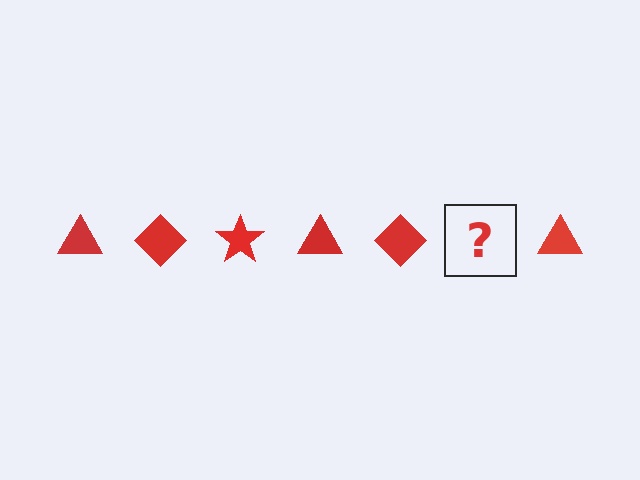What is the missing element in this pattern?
The missing element is a red star.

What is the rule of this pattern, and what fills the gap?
The rule is that the pattern cycles through triangle, diamond, star shapes in red. The gap should be filled with a red star.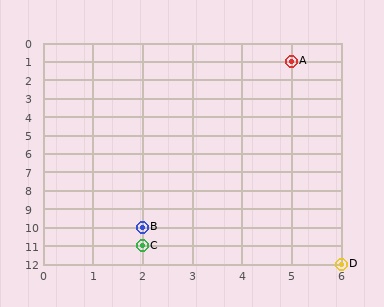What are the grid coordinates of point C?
Point C is at grid coordinates (2, 11).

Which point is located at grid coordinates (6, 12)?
Point D is at (6, 12).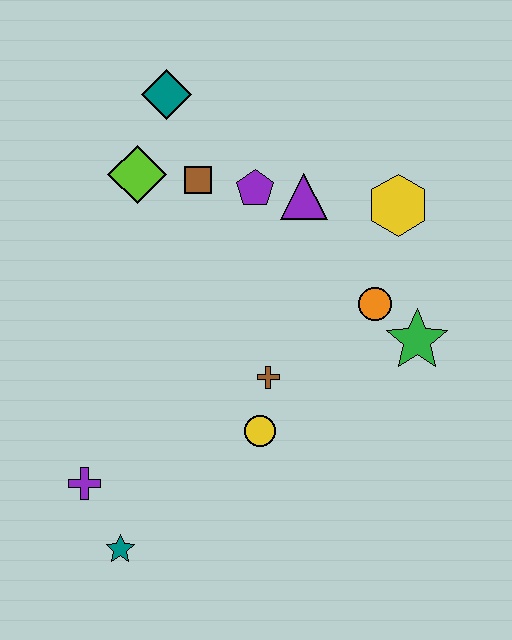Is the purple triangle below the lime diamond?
Yes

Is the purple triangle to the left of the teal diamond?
No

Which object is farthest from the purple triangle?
The teal star is farthest from the purple triangle.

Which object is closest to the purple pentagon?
The purple triangle is closest to the purple pentagon.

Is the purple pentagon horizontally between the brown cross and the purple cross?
Yes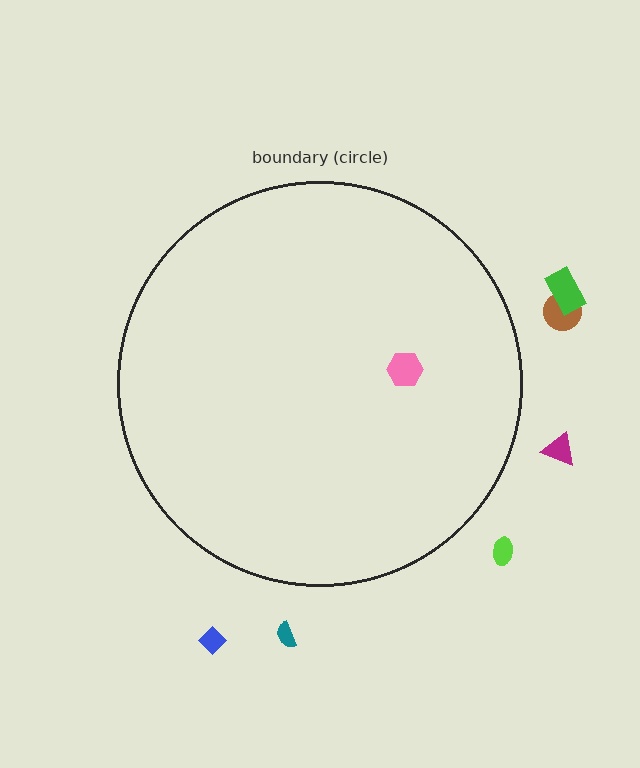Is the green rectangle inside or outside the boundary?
Outside.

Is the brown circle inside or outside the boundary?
Outside.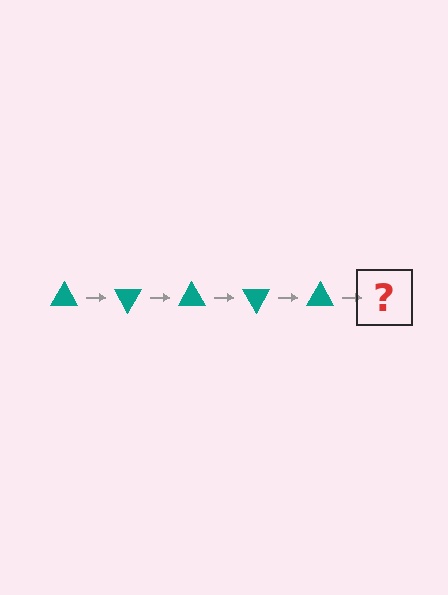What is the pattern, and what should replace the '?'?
The pattern is that the triangle rotates 60 degrees each step. The '?' should be a teal triangle rotated 300 degrees.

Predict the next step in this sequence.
The next step is a teal triangle rotated 300 degrees.